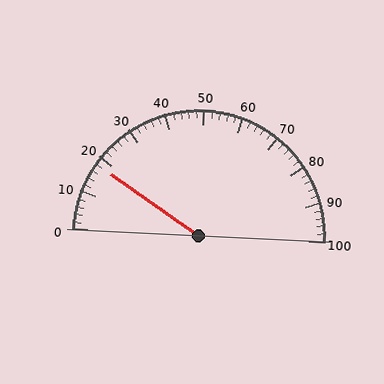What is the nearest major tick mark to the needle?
The nearest major tick mark is 20.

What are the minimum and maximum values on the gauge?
The gauge ranges from 0 to 100.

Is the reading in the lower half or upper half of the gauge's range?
The reading is in the lower half of the range (0 to 100).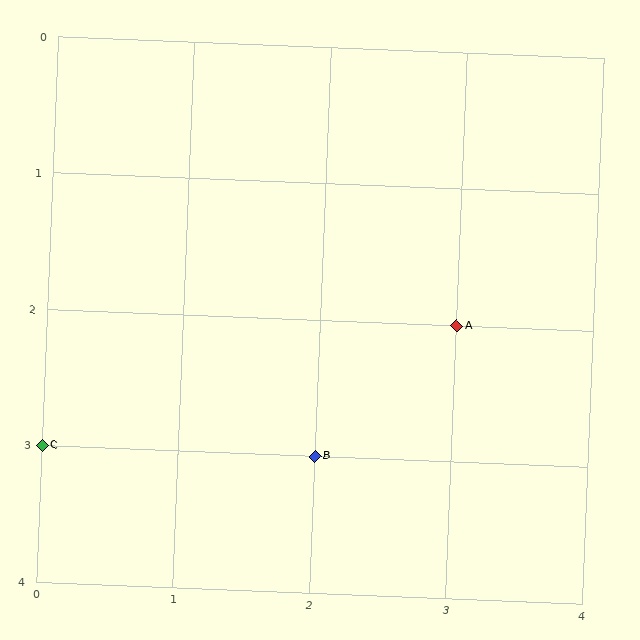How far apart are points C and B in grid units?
Points C and B are 2 columns apart.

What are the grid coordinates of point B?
Point B is at grid coordinates (2, 3).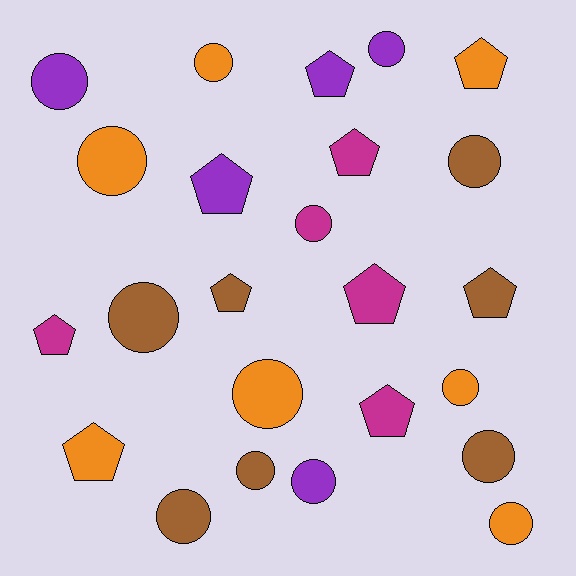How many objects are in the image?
There are 24 objects.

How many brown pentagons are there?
There are 2 brown pentagons.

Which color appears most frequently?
Brown, with 7 objects.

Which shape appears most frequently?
Circle, with 14 objects.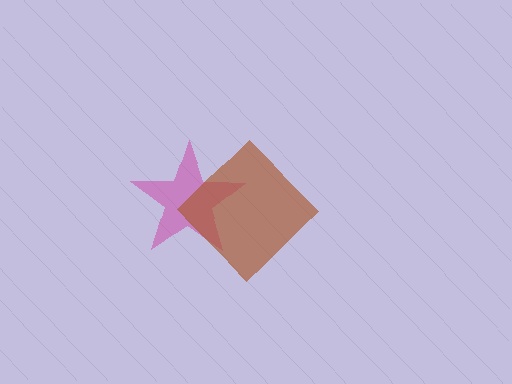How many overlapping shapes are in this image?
There are 2 overlapping shapes in the image.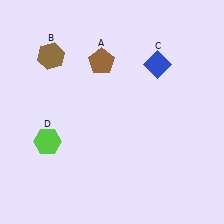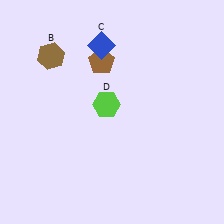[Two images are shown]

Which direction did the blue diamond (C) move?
The blue diamond (C) moved left.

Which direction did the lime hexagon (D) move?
The lime hexagon (D) moved right.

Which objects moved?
The objects that moved are: the blue diamond (C), the lime hexagon (D).